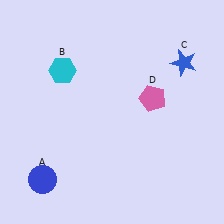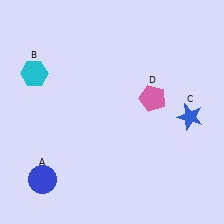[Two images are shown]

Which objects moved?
The objects that moved are: the cyan hexagon (B), the blue star (C).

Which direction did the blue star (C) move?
The blue star (C) moved down.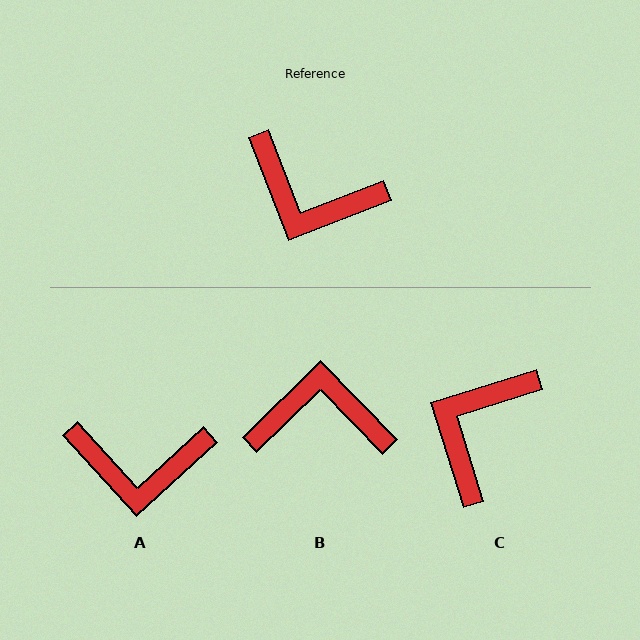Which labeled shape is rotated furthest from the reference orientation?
B, about 157 degrees away.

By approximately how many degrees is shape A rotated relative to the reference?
Approximately 21 degrees counter-clockwise.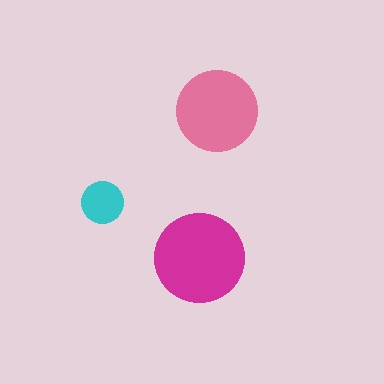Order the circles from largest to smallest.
the magenta one, the pink one, the cyan one.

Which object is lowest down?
The magenta circle is bottommost.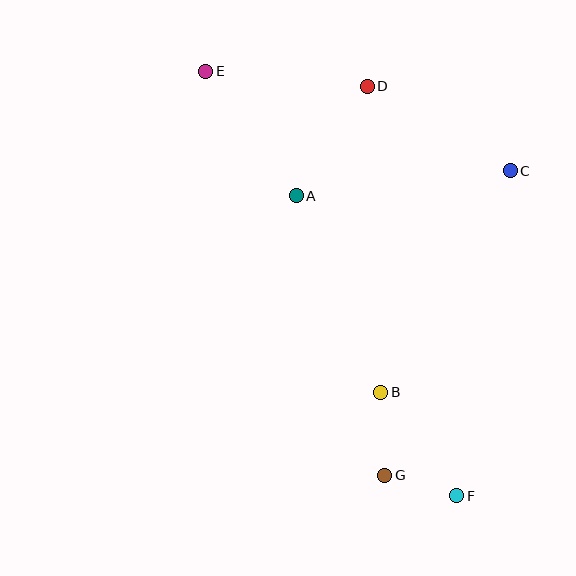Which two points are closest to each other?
Points F and G are closest to each other.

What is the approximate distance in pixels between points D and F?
The distance between D and F is approximately 419 pixels.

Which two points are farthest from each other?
Points E and F are farthest from each other.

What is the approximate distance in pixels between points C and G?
The distance between C and G is approximately 330 pixels.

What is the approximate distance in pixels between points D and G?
The distance between D and G is approximately 389 pixels.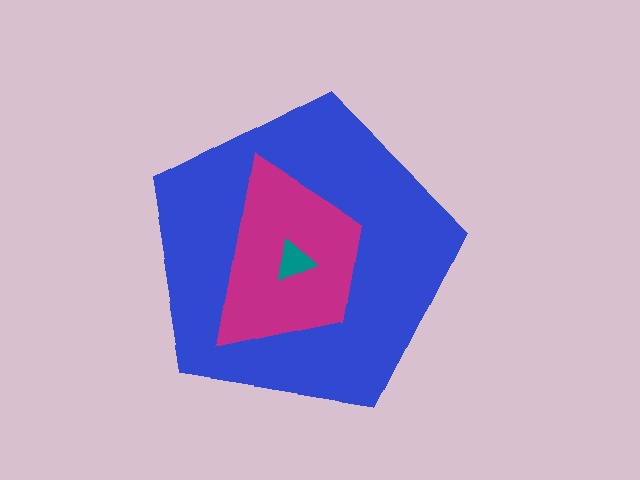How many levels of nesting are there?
3.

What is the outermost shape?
The blue pentagon.